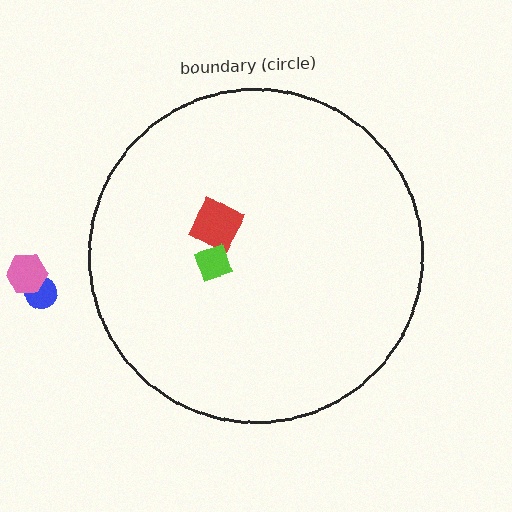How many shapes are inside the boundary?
2 inside, 2 outside.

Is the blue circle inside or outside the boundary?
Outside.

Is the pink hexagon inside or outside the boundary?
Outside.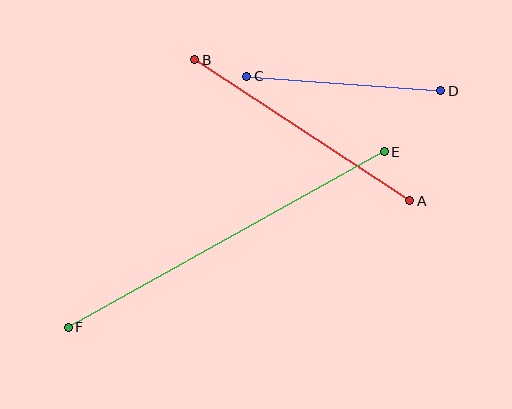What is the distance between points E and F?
The distance is approximately 361 pixels.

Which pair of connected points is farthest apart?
Points E and F are farthest apart.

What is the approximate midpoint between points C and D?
The midpoint is at approximately (344, 84) pixels.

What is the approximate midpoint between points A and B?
The midpoint is at approximately (302, 130) pixels.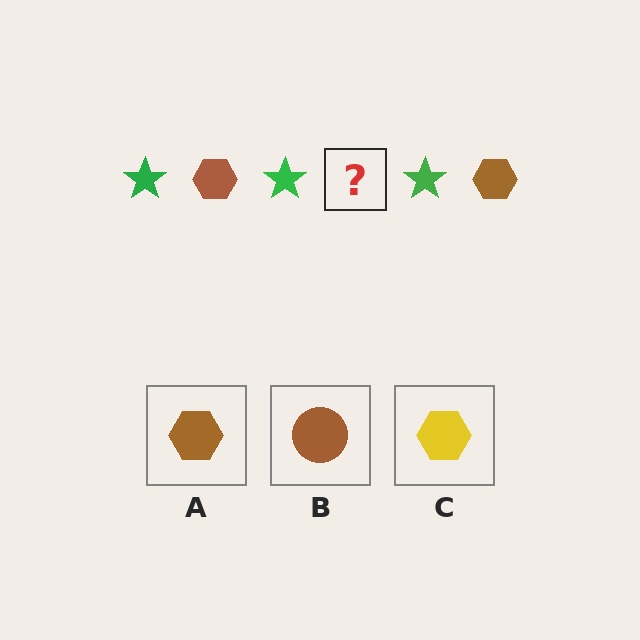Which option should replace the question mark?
Option A.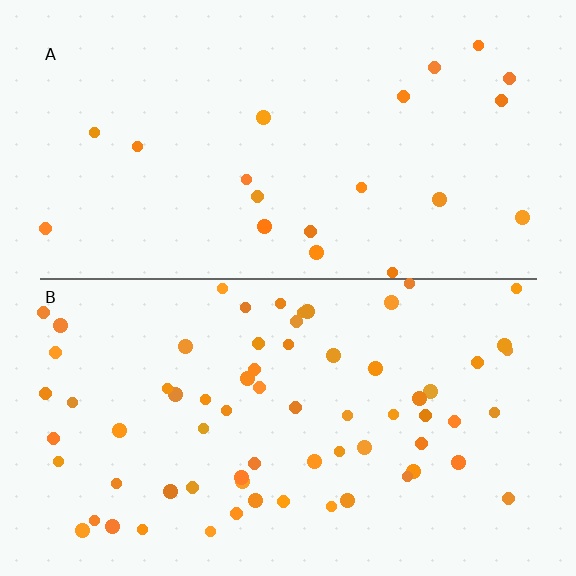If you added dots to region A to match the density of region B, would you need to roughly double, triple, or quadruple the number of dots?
Approximately triple.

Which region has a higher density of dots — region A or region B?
B (the bottom).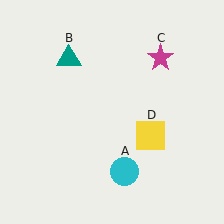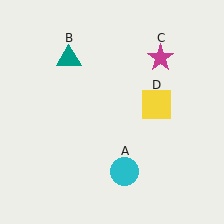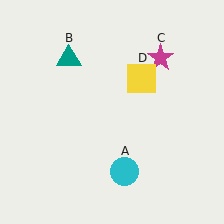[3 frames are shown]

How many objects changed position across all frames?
1 object changed position: yellow square (object D).